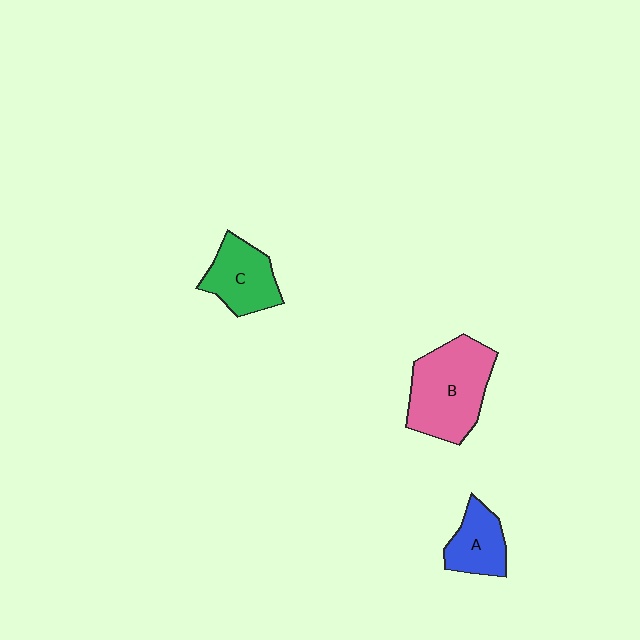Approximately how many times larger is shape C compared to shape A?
Approximately 1.2 times.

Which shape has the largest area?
Shape B (pink).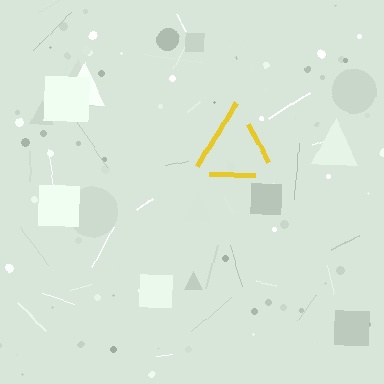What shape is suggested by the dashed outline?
The dashed outline suggests a triangle.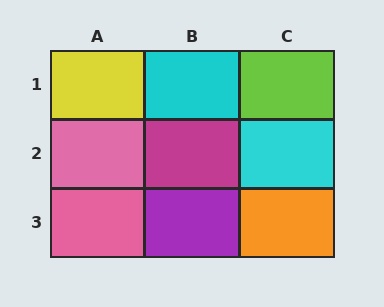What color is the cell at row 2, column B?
Magenta.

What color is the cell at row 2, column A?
Pink.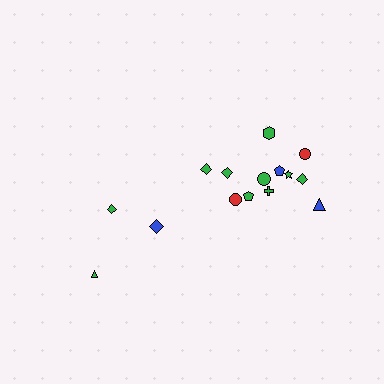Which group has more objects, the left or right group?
The right group.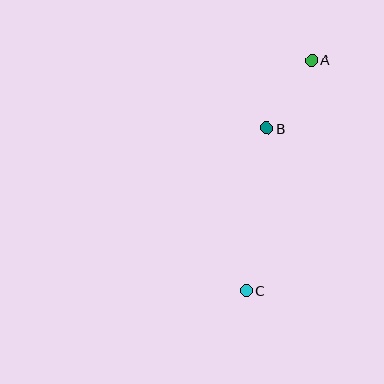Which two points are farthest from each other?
Points A and C are farthest from each other.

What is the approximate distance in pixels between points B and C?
The distance between B and C is approximately 163 pixels.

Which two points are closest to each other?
Points A and B are closest to each other.